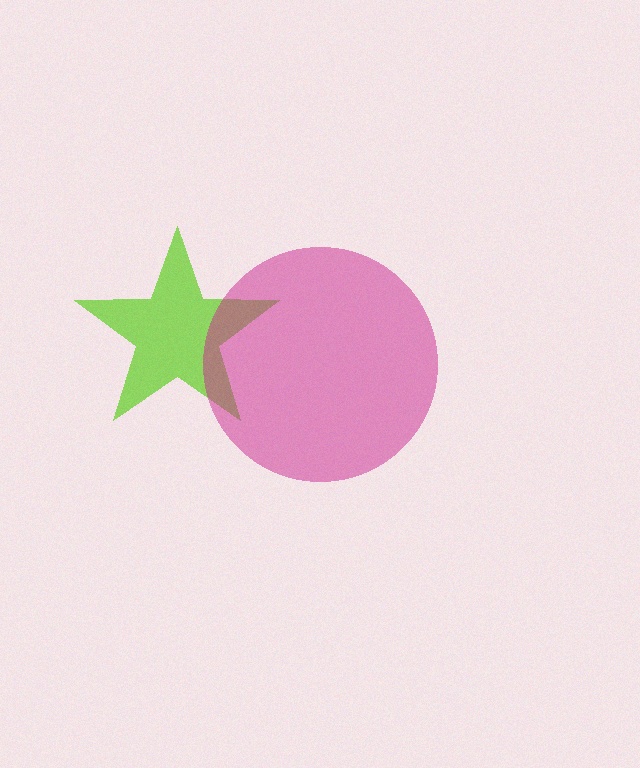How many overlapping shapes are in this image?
There are 2 overlapping shapes in the image.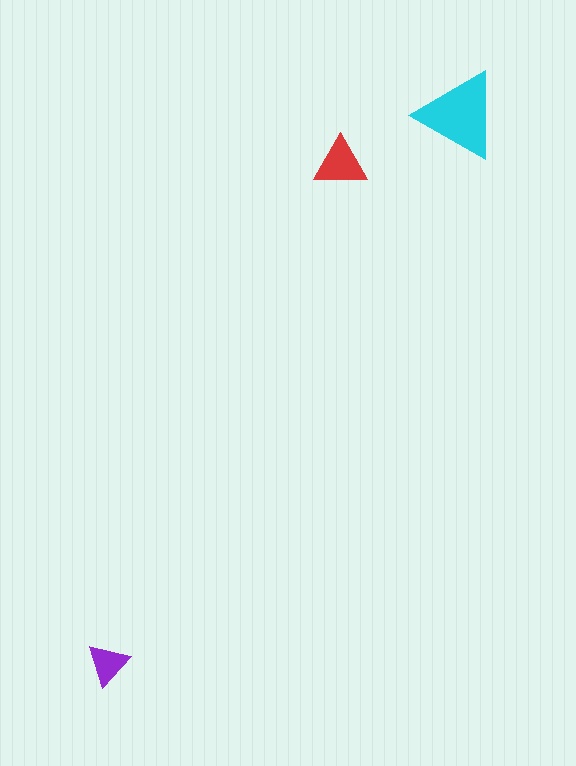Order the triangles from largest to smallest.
the cyan one, the red one, the purple one.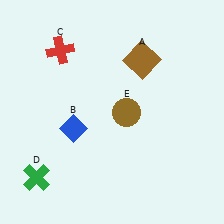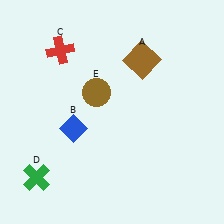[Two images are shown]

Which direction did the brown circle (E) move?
The brown circle (E) moved left.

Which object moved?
The brown circle (E) moved left.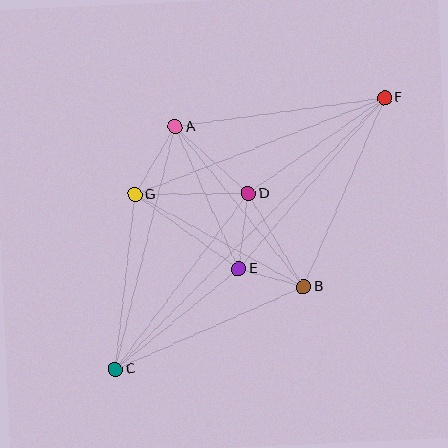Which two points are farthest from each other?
Points C and F are farthest from each other.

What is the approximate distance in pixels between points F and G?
The distance between F and G is approximately 268 pixels.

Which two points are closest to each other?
Points B and E are closest to each other.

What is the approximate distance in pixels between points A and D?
The distance between A and D is approximately 99 pixels.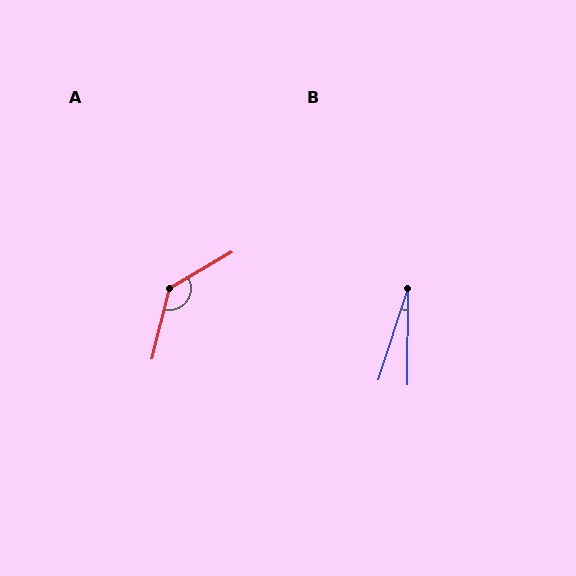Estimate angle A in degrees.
Approximately 134 degrees.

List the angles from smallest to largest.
B (18°), A (134°).